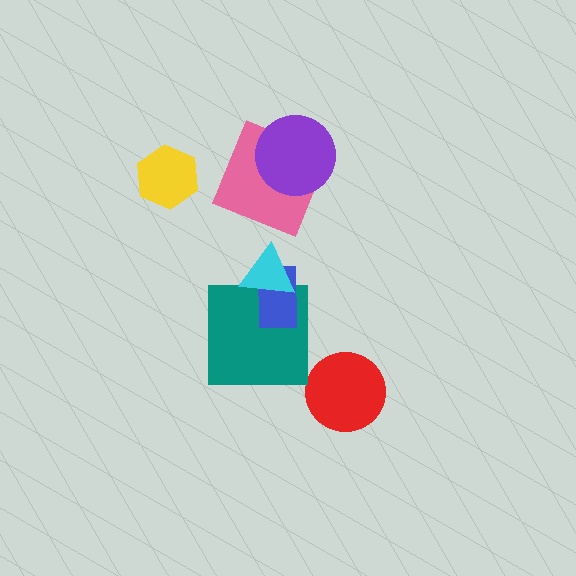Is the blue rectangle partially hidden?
Yes, it is partially covered by another shape.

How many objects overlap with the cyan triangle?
2 objects overlap with the cyan triangle.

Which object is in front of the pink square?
The purple circle is in front of the pink square.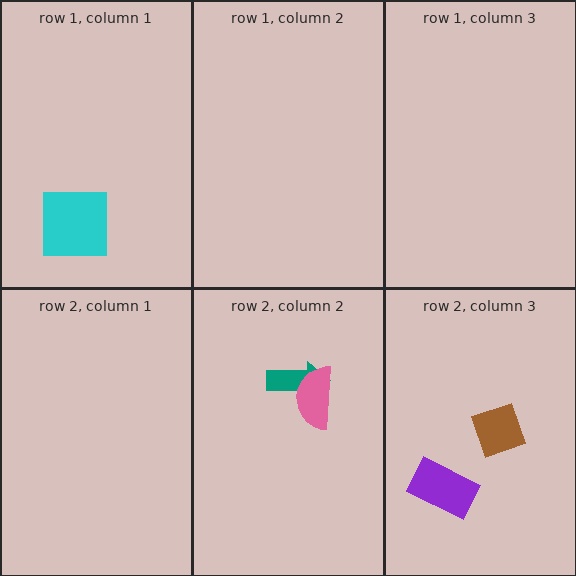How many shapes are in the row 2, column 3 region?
2.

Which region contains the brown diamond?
The row 2, column 3 region.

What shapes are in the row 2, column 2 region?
The teal arrow, the pink semicircle.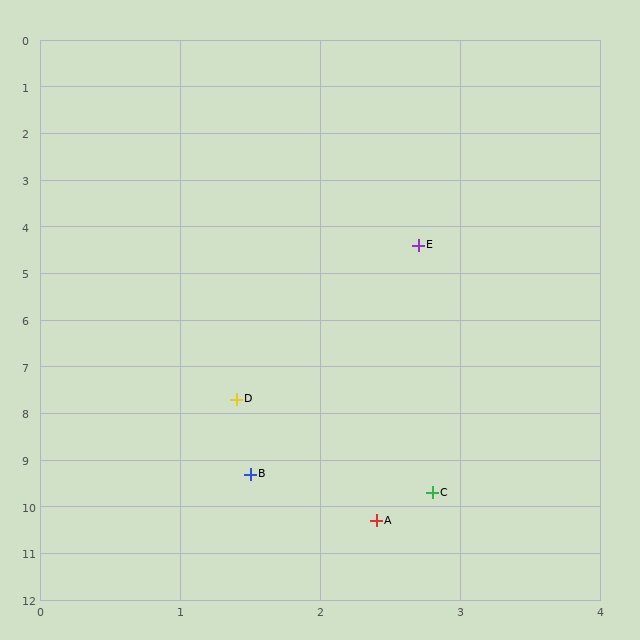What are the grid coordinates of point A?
Point A is at approximately (2.4, 10.3).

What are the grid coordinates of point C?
Point C is at approximately (2.8, 9.7).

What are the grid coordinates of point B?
Point B is at approximately (1.5, 9.3).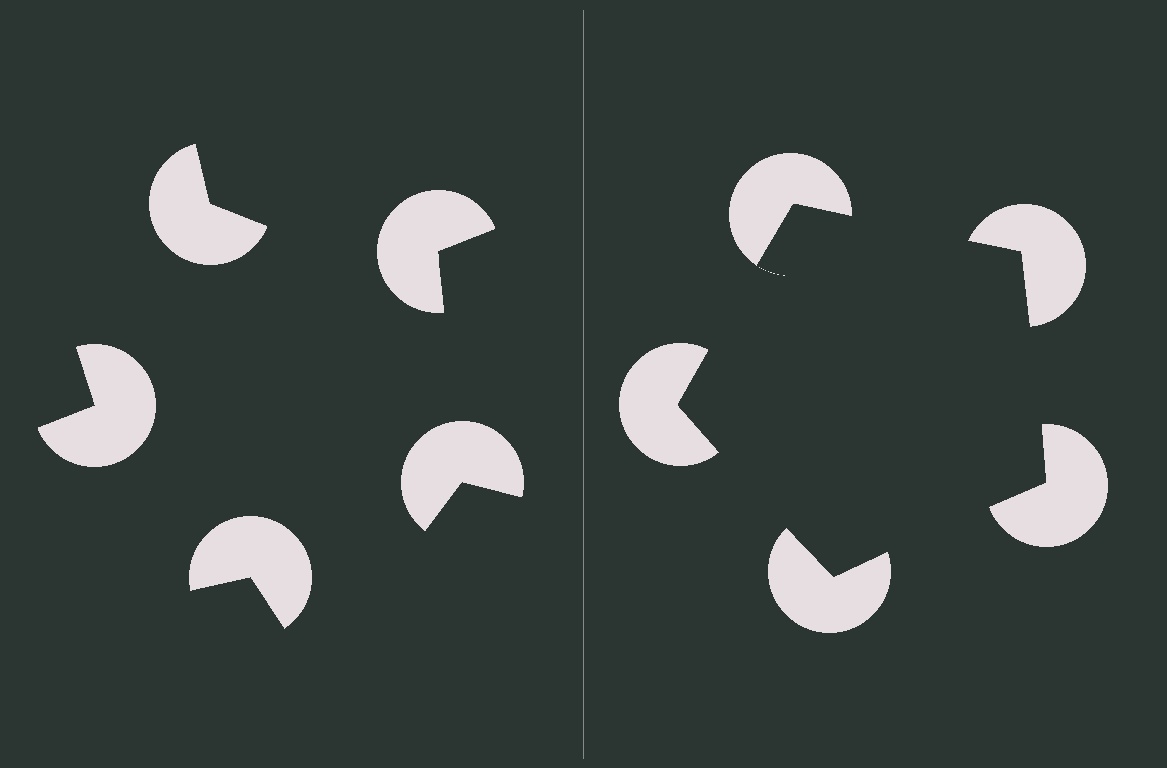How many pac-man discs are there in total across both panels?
10 — 5 on each side.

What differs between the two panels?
The pac-man discs are positioned identically on both sides; only the wedge orientations differ. On the right they align to a pentagon; on the left they are misaligned.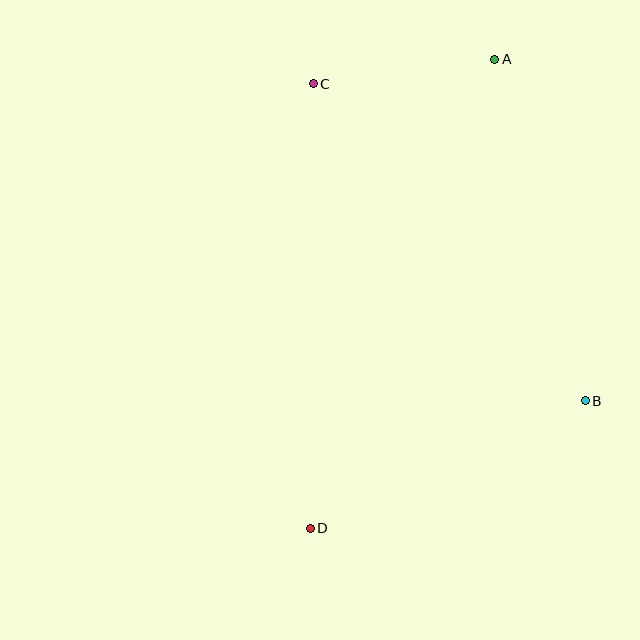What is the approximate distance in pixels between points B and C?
The distance between B and C is approximately 418 pixels.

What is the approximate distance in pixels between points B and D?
The distance between B and D is approximately 304 pixels.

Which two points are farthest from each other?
Points A and D are farthest from each other.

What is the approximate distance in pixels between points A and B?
The distance between A and B is approximately 353 pixels.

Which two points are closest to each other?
Points A and C are closest to each other.